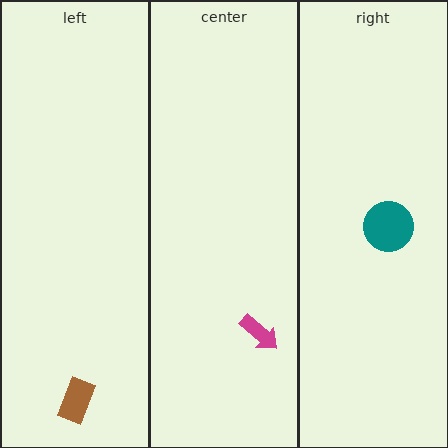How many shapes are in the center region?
1.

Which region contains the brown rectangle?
The left region.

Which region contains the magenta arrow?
The center region.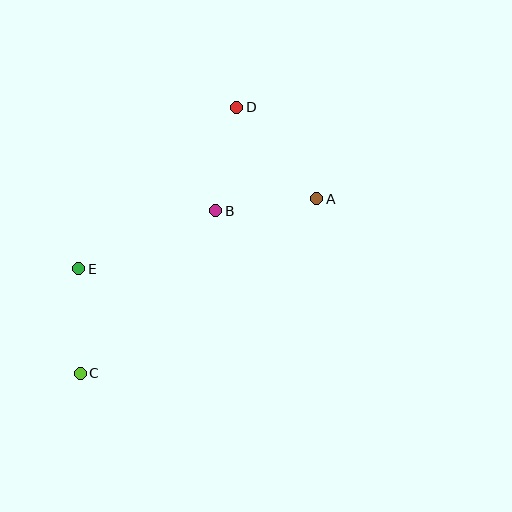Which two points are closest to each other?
Points A and B are closest to each other.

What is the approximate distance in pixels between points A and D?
The distance between A and D is approximately 122 pixels.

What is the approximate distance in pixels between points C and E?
The distance between C and E is approximately 104 pixels.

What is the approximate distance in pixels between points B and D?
The distance between B and D is approximately 105 pixels.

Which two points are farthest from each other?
Points C and D are farthest from each other.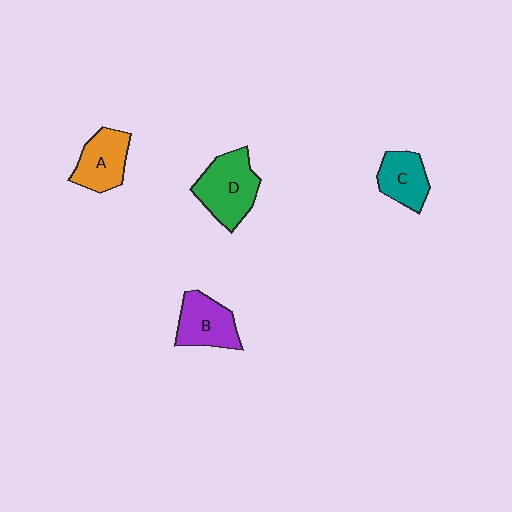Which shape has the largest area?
Shape D (green).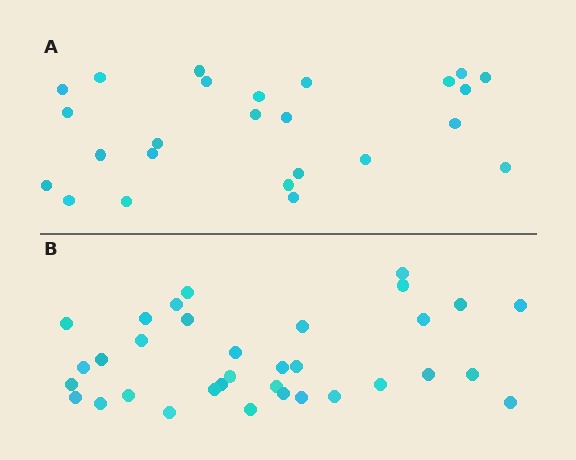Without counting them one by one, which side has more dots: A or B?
Region B (the bottom region) has more dots.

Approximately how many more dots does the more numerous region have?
Region B has roughly 8 or so more dots than region A.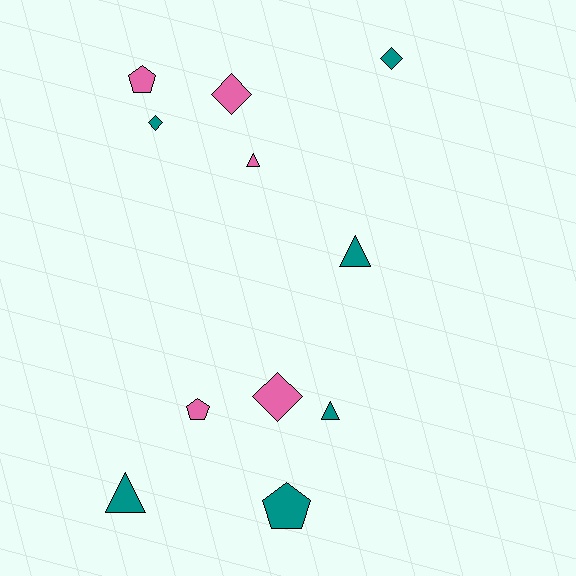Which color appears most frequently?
Teal, with 6 objects.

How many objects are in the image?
There are 11 objects.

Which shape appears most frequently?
Triangle, with 4 objects.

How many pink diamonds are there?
There are 2 pink diamonds.